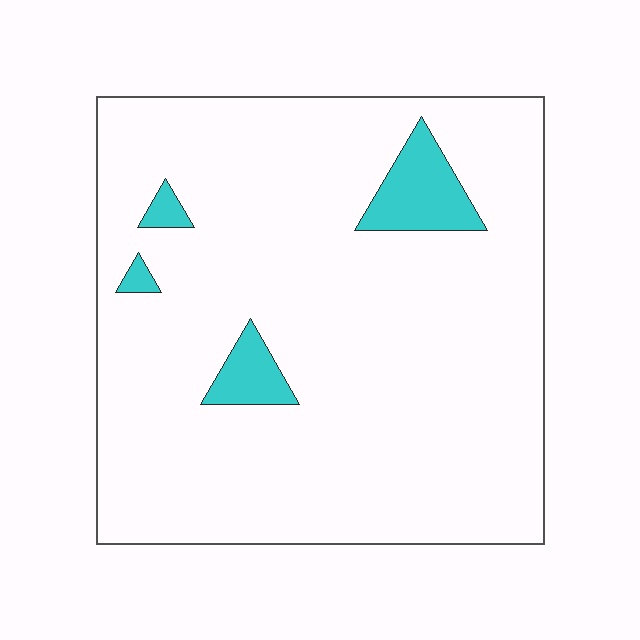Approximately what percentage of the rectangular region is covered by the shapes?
Approximately 5%.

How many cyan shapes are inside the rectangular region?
4.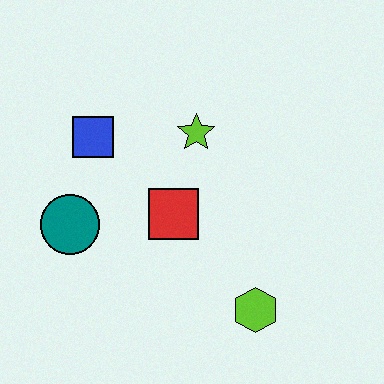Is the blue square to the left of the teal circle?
No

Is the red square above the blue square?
No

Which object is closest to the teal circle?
The blue square is closest to the teal circle.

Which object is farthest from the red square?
The lime hexagon is farthest from the red square.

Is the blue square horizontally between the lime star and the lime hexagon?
No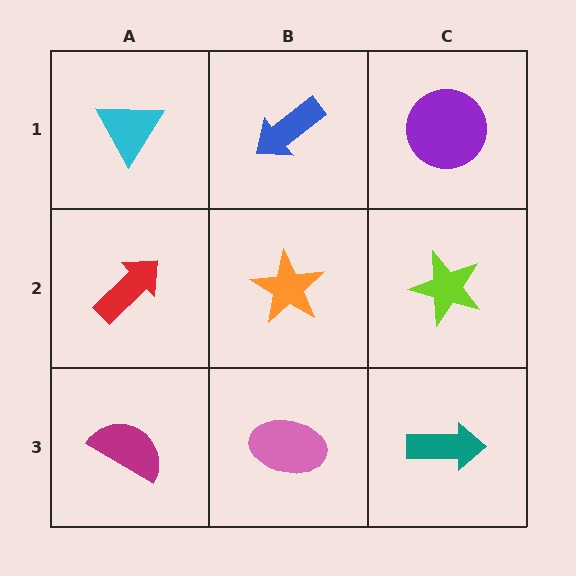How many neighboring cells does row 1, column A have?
2.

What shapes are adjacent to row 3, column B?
An orange star (row 2, column B), a magenta semicircle (row 3, column A), a teal arrow (row 3, column C).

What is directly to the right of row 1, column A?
A blue arrow.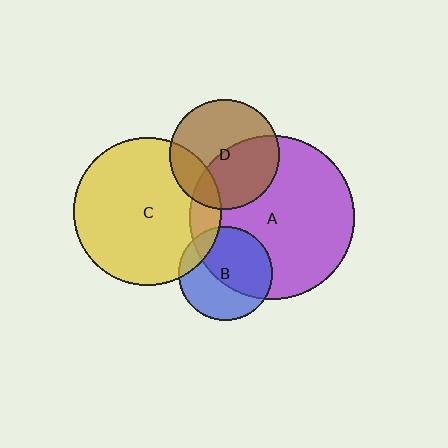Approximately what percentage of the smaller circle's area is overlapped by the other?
Approximately 15%.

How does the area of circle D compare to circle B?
Approximately 1.4 times.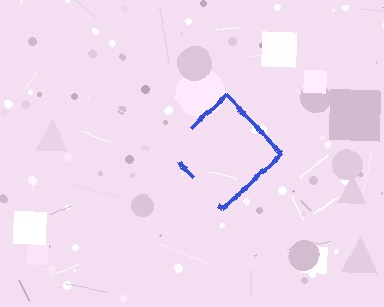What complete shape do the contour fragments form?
The contour fragments form a diamond.